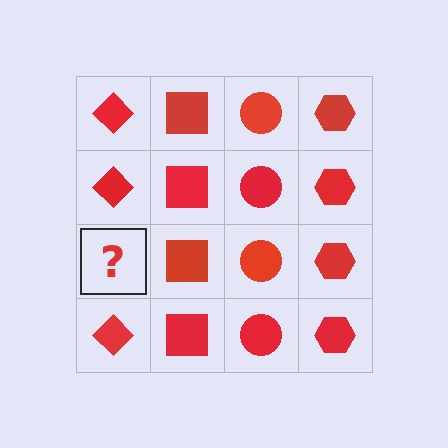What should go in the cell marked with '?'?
The missing cell should contain a red diamond.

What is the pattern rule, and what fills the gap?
The rule is that each column has a consistent shape. The gap should be filled with a red diamond.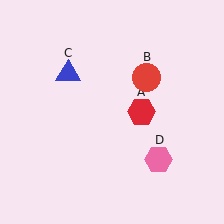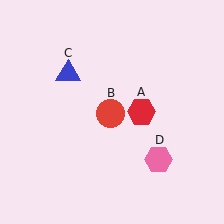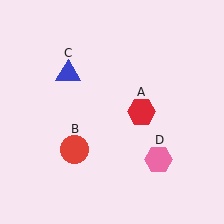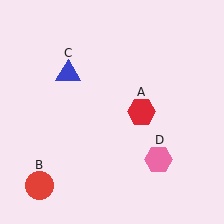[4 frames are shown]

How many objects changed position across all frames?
1 object changed position: red circle (object B).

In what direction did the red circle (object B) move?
The red circle (object B) moved down and to the left.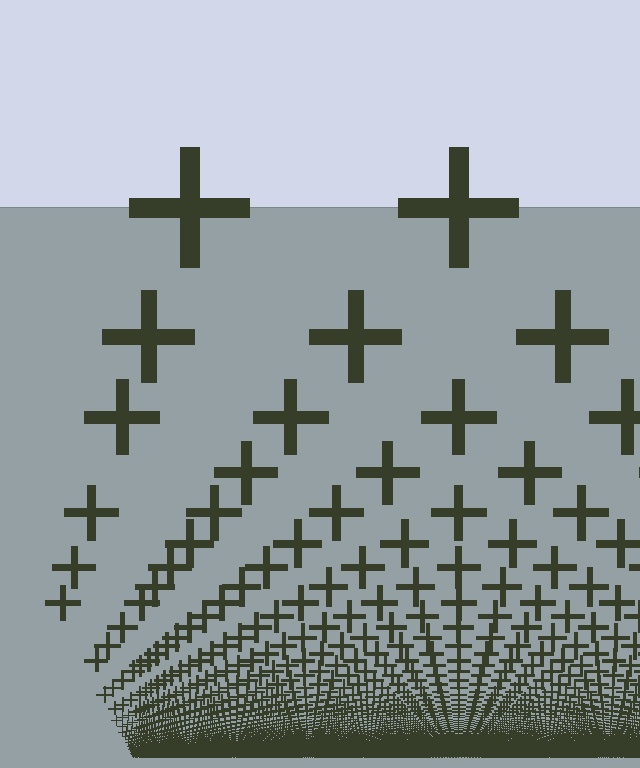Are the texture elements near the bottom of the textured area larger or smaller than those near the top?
Smaller. The gradient is inverted — elements near the bottom are smaller and denser.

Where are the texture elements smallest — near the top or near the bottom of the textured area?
Near the bottom.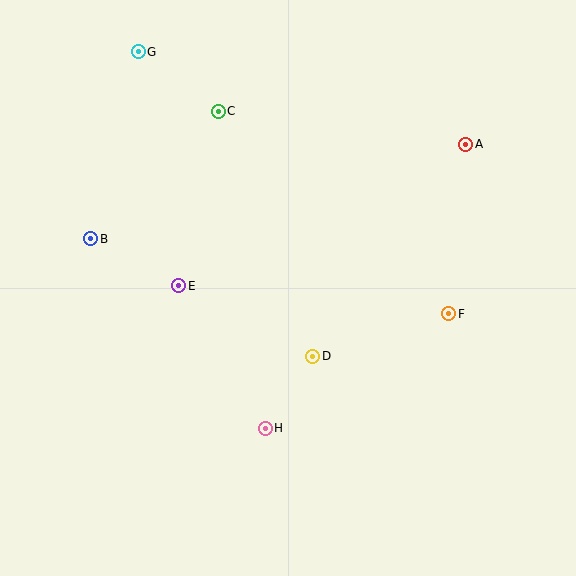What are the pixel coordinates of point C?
Point C is at (218, 112).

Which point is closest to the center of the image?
Point D at (313, 356) is closest to the center.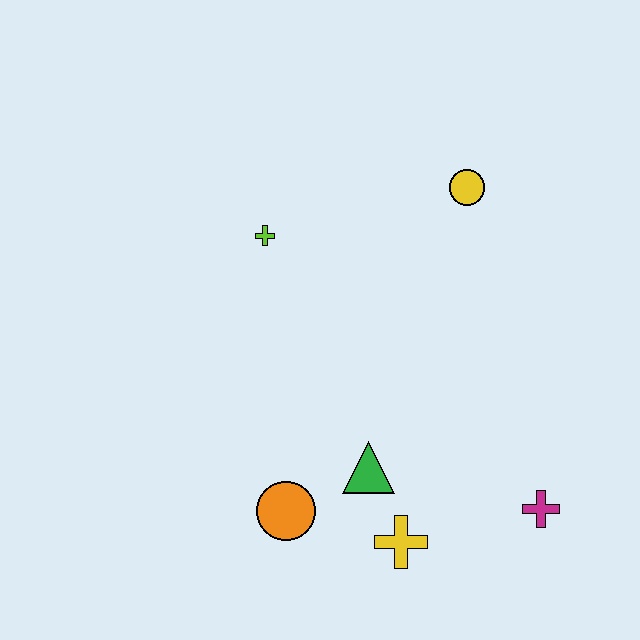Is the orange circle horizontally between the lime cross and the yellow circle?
Yes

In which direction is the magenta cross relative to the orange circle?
The magenta cross is to the right of the orange circle.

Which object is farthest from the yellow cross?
The yellow circle is farthest from the yellow cross.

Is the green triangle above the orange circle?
Yes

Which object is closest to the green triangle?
The yellow cross is closest to the green triangle.